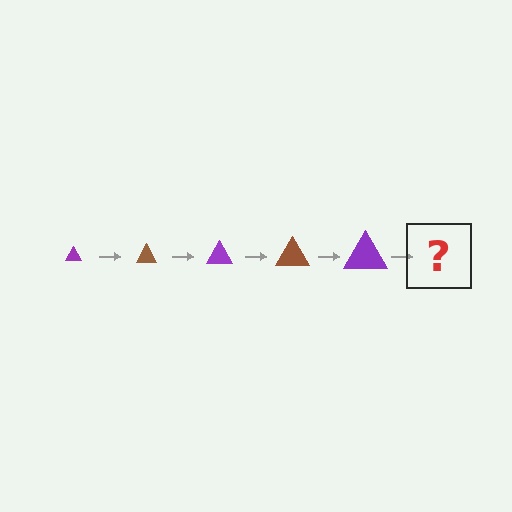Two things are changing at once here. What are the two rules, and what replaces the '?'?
The two rules are that the triangle grows larger each step and the color cycles through purple and brown. The '?' should be a brown triangle, larger than the previous one.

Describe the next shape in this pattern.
It should be a brown triangle, larger than the previous one.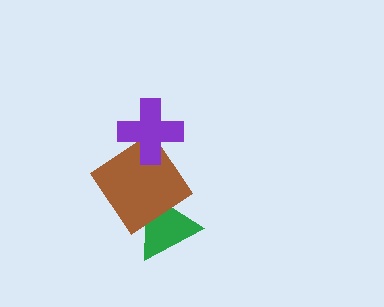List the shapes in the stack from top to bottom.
From top to bottom: the purple cross, the brown diamond, the green triangle.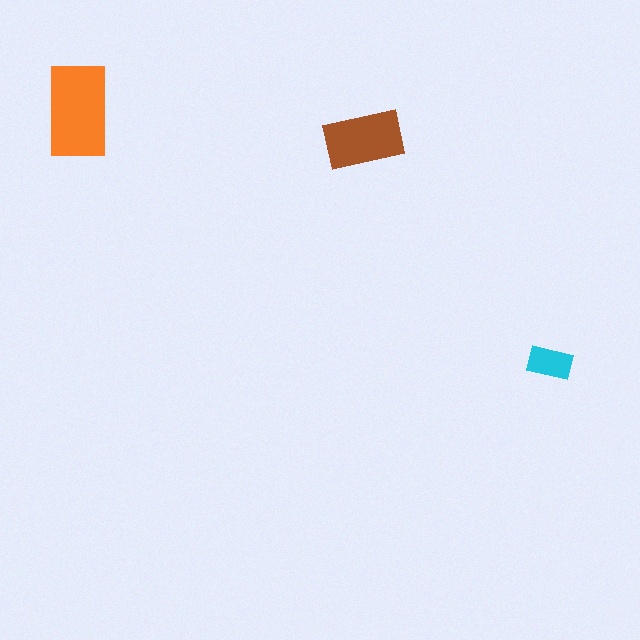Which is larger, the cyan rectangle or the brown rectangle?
The brown one.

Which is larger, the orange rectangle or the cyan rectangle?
The orange one.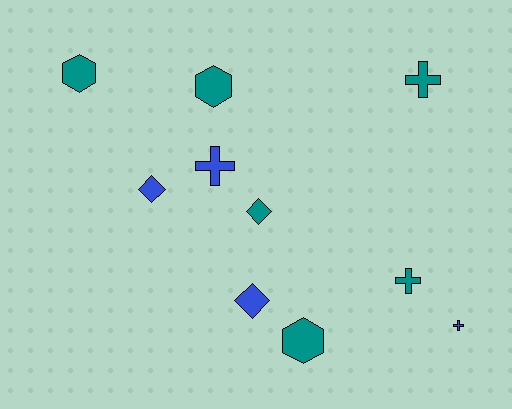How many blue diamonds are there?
There are 2 blue diamonds.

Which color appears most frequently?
Teal, with 6 objects.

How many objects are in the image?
There are 10 objects.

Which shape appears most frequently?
Cross, with 4 objects.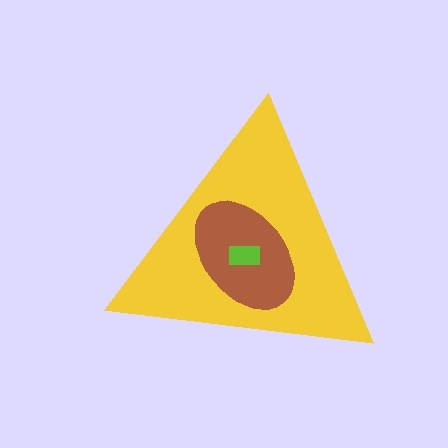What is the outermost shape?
The yellow triangle.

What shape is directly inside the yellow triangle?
The brown ellipse.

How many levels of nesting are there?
3.